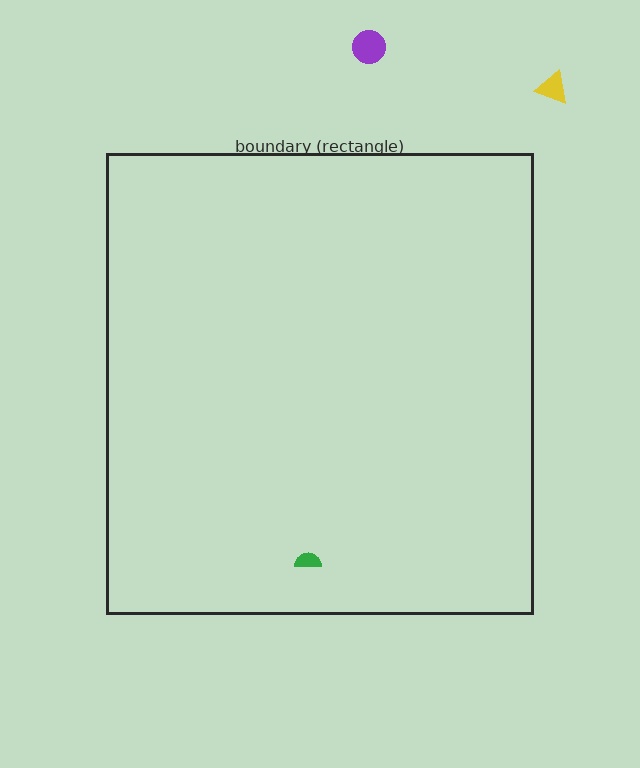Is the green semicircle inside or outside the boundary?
Inside.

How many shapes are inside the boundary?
1 inside, 2 outside.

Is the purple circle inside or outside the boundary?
Outside.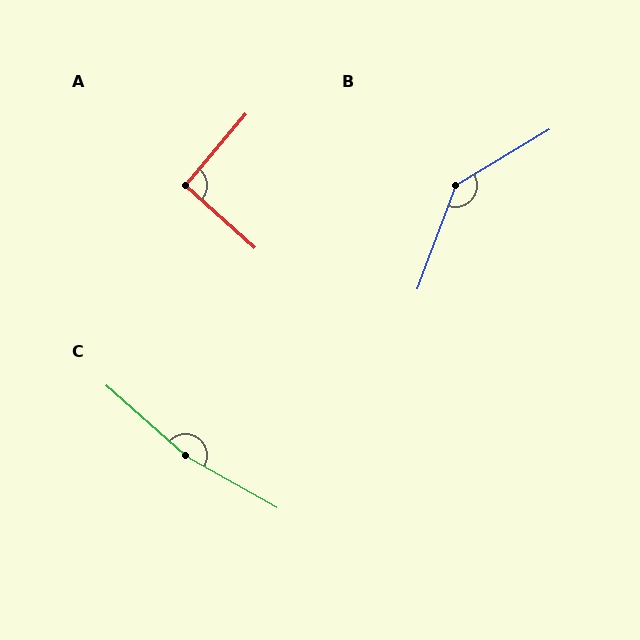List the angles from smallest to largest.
A (92°), B (141°), C (167°).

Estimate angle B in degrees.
Approximately 141 degrees.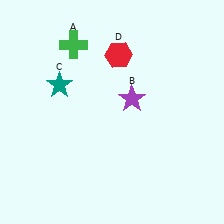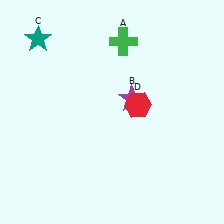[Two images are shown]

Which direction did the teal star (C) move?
The teal star (C) moved up.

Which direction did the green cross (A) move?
The green cross (A) moved right.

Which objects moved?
The objects that moved are: the green cross (A), the teal star (C), the red hexagon (D).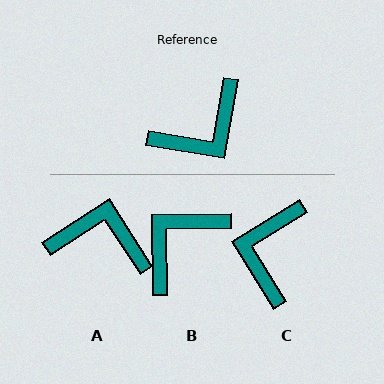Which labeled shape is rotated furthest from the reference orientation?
B, about 170 degrees away.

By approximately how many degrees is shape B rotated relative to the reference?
Approximately 170 degrees clockwise.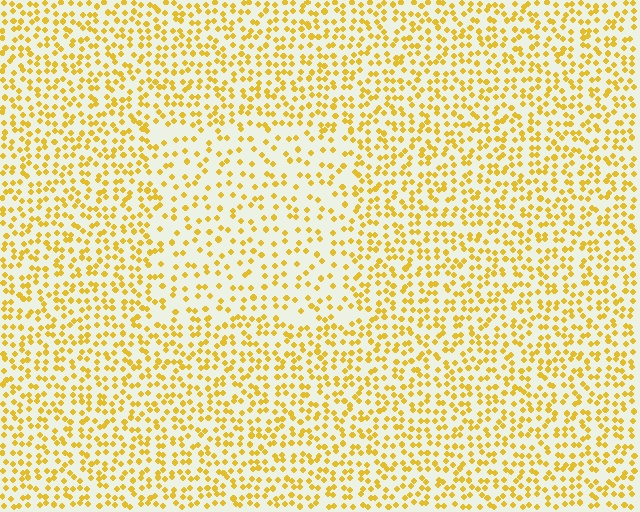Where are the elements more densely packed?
The elements are more densely packed outside the rectangle boundary.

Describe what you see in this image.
The image contains small yellow elements arranged at two different densities. A rectangle-shaped region is visible where the elements are less densely packed than the surrounding area.